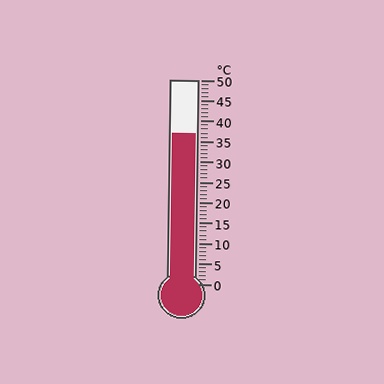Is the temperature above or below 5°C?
The temperature is above 5°C.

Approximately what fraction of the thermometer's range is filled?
The thermometer is filled to approximately 75% of its range.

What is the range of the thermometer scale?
The thermometer scale ranges from 0°C to 50°C.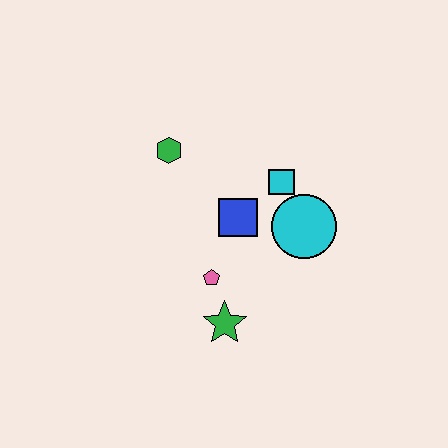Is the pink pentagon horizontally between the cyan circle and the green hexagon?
Yes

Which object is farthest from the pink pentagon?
The green hexagon is farthest from the pink pentagon.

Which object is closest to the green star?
The pink pentagon is closest to the green star.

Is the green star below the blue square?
Yes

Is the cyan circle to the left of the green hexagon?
No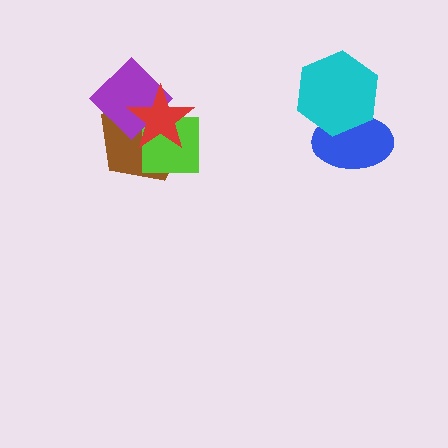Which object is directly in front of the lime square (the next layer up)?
The purple diamond is directly in front of the lime square.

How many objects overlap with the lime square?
3 objects overlap with the lime square.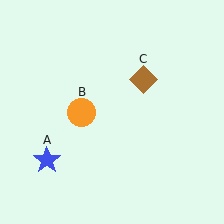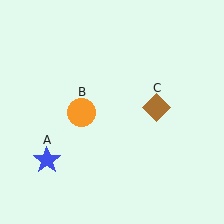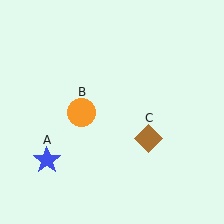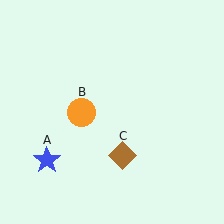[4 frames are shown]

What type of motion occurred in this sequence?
The brown diamond (object C) rotated clockwise around the center of the scene.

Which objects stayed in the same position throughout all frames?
Blue star (object A) and orange circle (object B) remained stationary.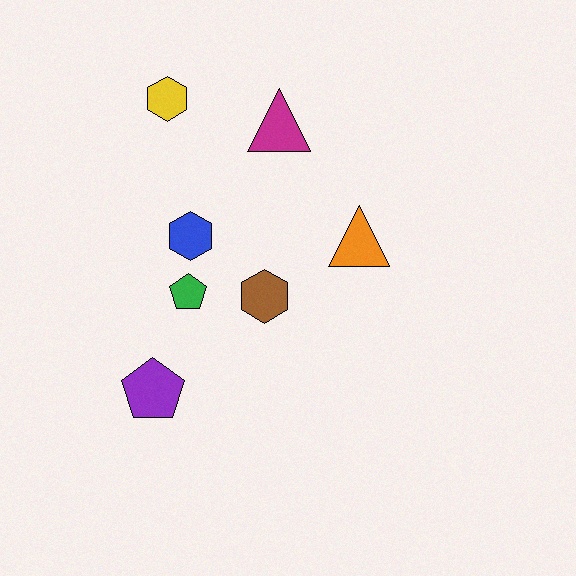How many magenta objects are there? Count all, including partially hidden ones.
There is 1 magenta object.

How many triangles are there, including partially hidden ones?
There are 2 triangles.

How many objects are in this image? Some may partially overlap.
There are 7 objects.